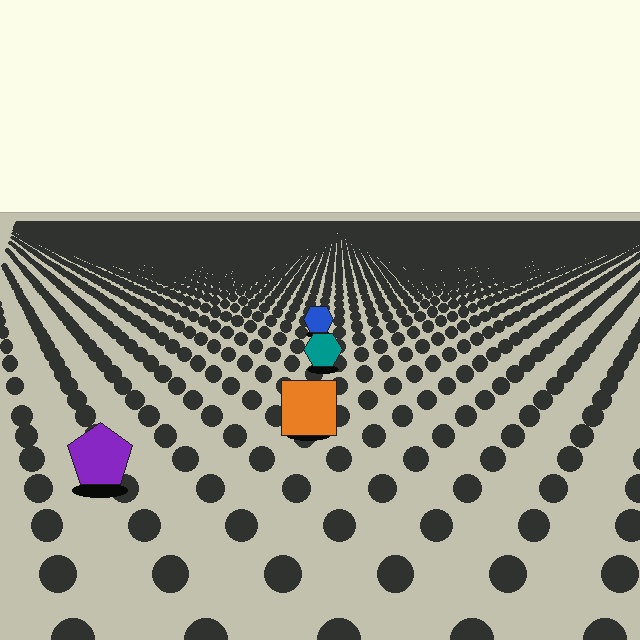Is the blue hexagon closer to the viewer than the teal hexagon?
No. The teal hexagon is closer — you can tell from the texture gradient: the ground texture is coarser near it.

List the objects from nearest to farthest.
From nearest to farthest: the purple pentagon, the orange square, the teal hexagon, the blue hexagon.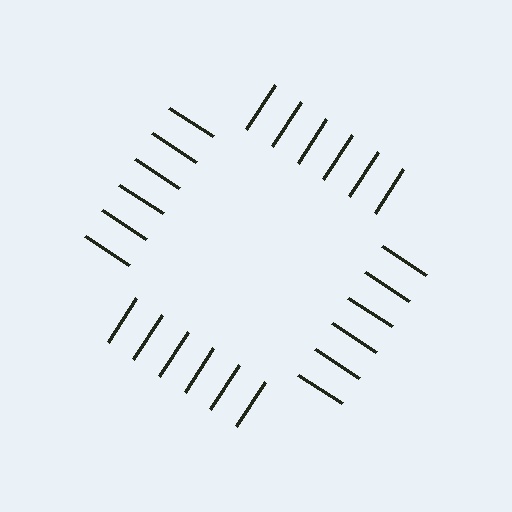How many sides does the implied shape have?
4 sides — the line-ends trace a square.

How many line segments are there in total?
24 — 6 along each of the 4 edges.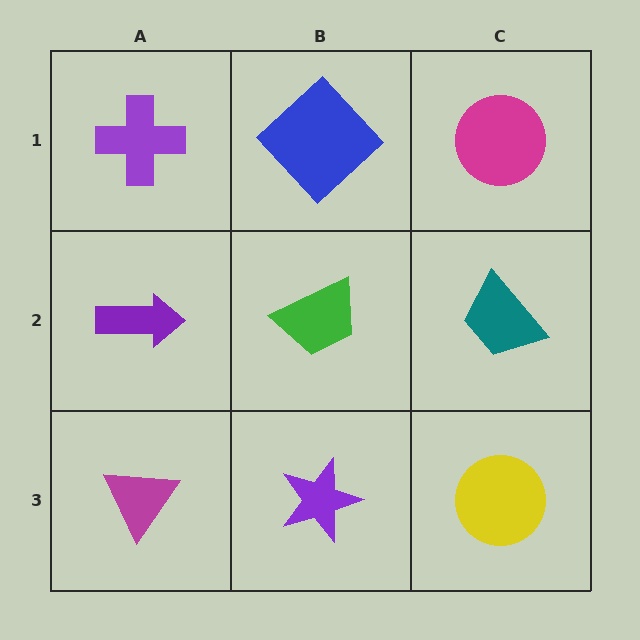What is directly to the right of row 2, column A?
A green trapezoid.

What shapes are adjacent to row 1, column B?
A green trapezoid (row 2, column B), a purple cross (row 1, column A), a magenta circle (row 1, column C).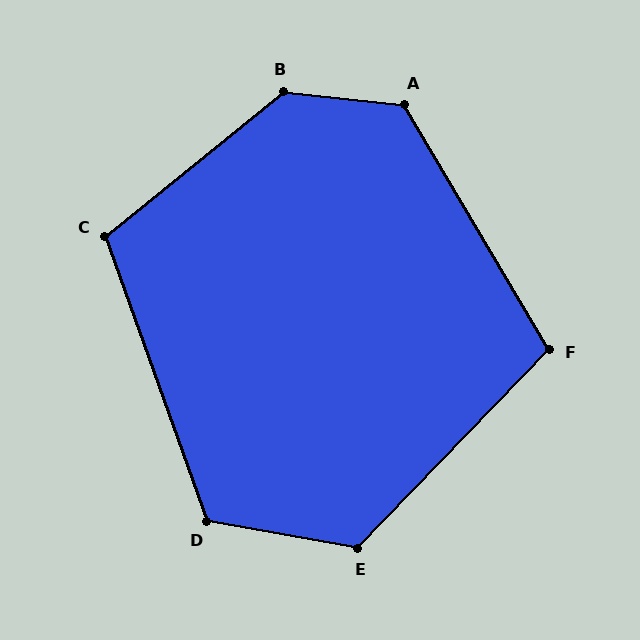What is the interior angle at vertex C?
Approximately 109 degrees (obtuse).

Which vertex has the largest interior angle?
B, at approximately 135 degrees.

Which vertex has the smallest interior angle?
F, at approximately 105 degrees.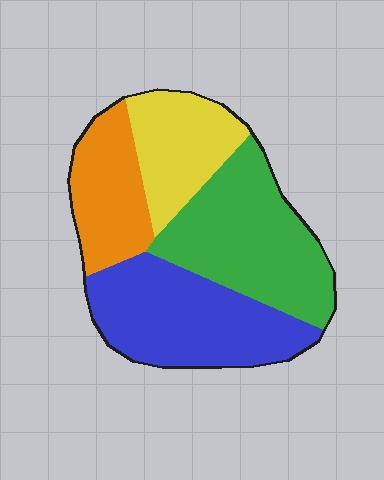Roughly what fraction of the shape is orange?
Orange takes up less than a quarter of the shape.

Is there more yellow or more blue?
Blue.